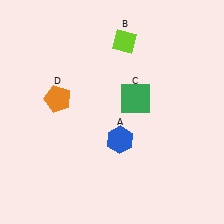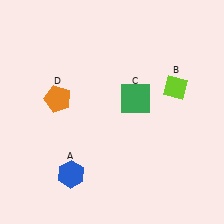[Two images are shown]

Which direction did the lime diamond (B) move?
The lime diamond (B) moved right.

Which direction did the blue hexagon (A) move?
The blue hexagon (A) moved left.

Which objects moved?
The objects that moved are: the blue hexagon (A), the lime diamond (B).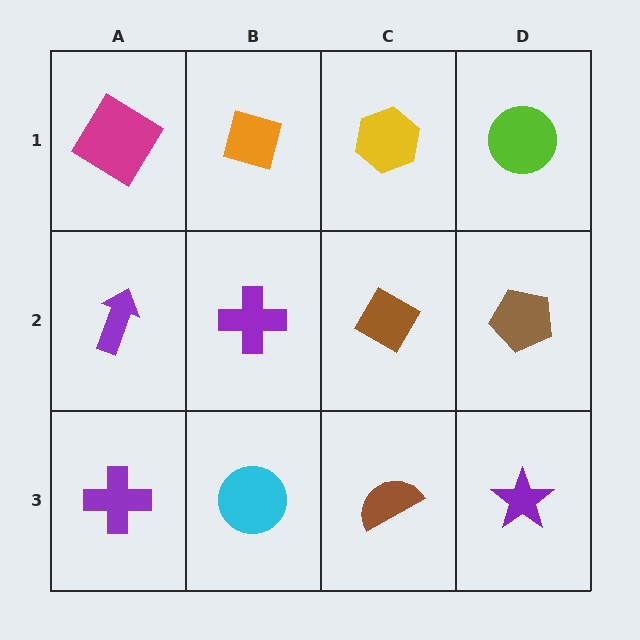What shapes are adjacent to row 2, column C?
A yellow hexagon (row 1, column C), a brown semicircle (row 3, column C), a purple cross (row 2, column B), a brown pentagon (row 2, column D).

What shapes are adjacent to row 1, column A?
A purple arrow (row 2, column A), an orange square (row 1, column B).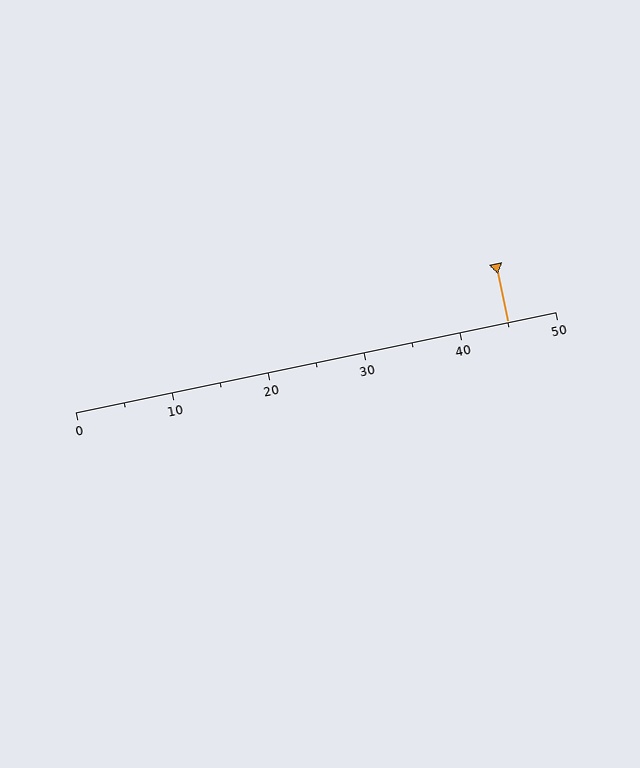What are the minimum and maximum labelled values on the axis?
The axis runs from 0 to 50.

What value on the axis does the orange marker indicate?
The marker indicates approximately 45.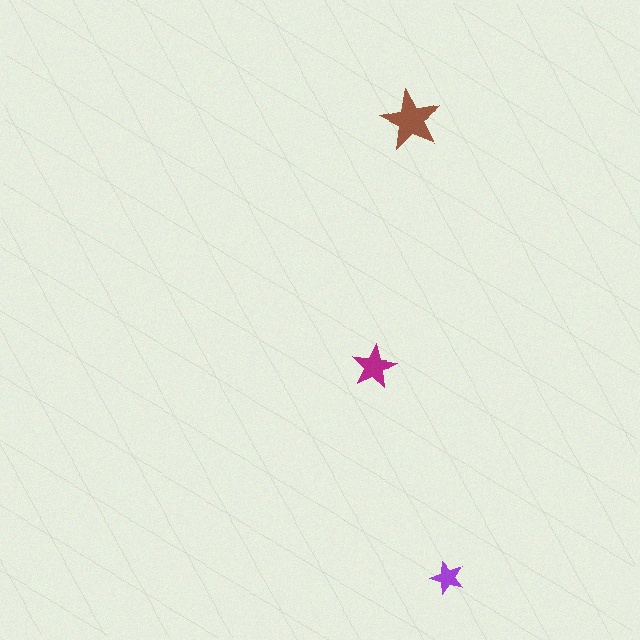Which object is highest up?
The brown star is topmost.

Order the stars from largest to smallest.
the brown one, the magenta one, the purple one.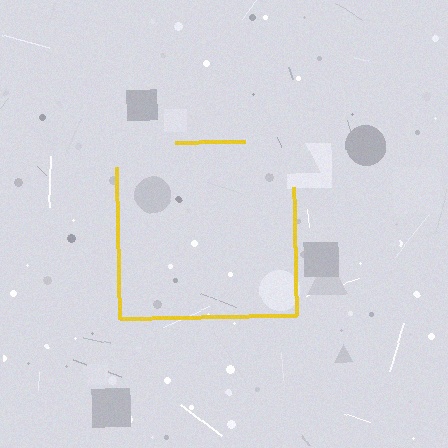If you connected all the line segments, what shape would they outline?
They would outline a square.